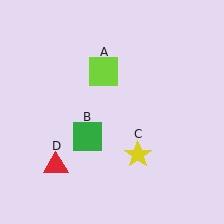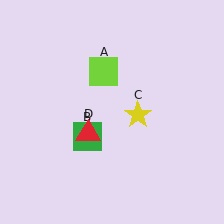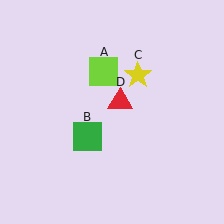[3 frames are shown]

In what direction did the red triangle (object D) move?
The red triangle (object D) moved up and to the right.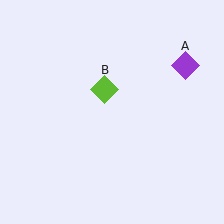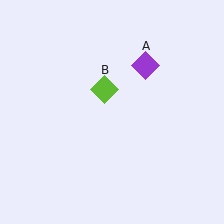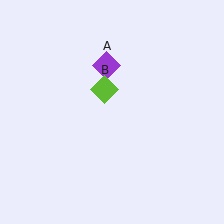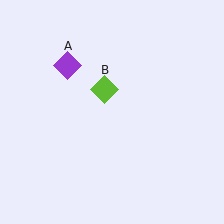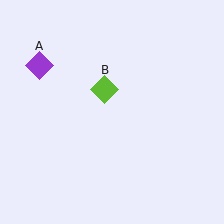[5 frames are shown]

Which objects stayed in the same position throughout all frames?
Lime diamond (object B) remained stationary.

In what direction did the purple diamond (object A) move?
The purple diamond (object A) moved left.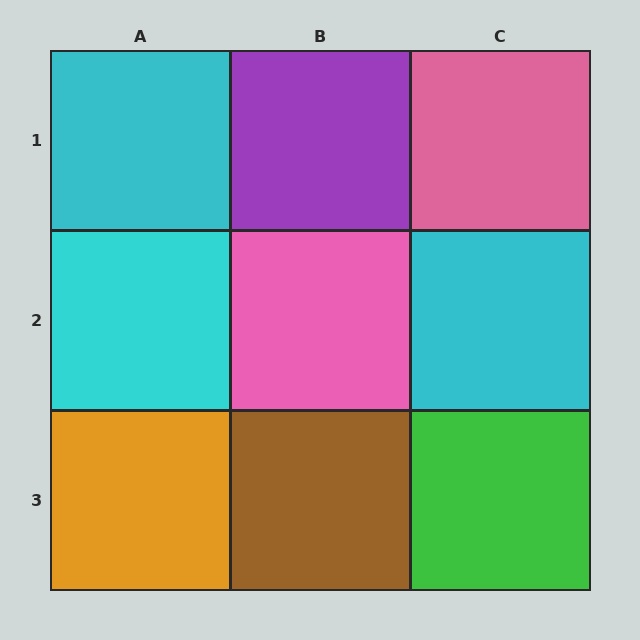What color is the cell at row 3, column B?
Brown.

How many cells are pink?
2 cells are pink.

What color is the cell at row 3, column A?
Orange.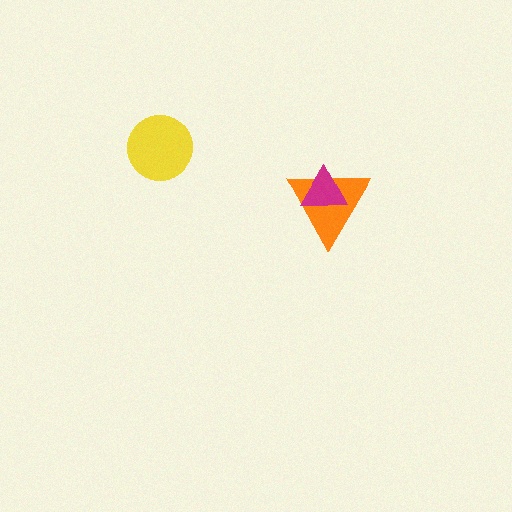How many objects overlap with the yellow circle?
0 objects overlap with the yellow circle.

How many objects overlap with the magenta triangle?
1 object overlaps with the magenta triangle.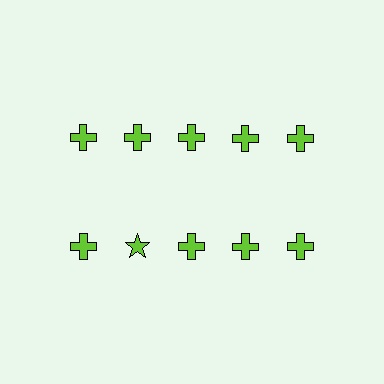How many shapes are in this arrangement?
There are 10 shapes arranged in a grid pattern.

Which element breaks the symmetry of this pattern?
The lime star in the second row, second from left column breaks the symmetry. All other shapes are lime crosses.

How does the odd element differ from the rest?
It has a different shape: star instead of cross.